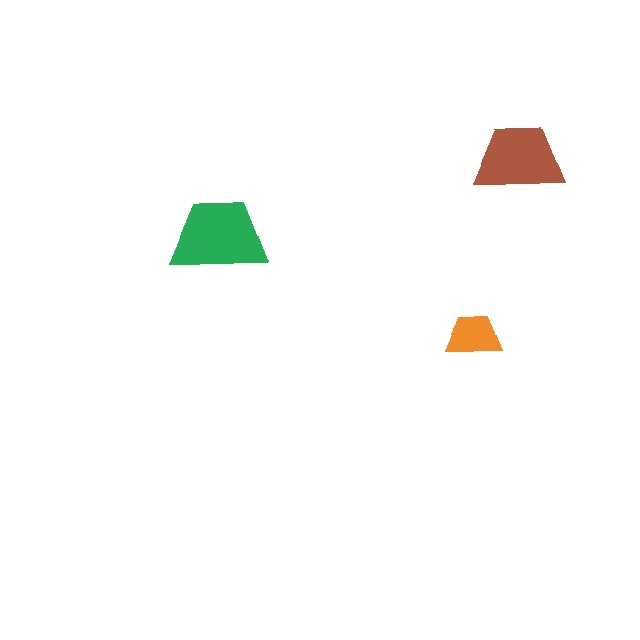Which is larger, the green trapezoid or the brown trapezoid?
The green one.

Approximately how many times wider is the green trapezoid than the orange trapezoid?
About 1.5 times wider.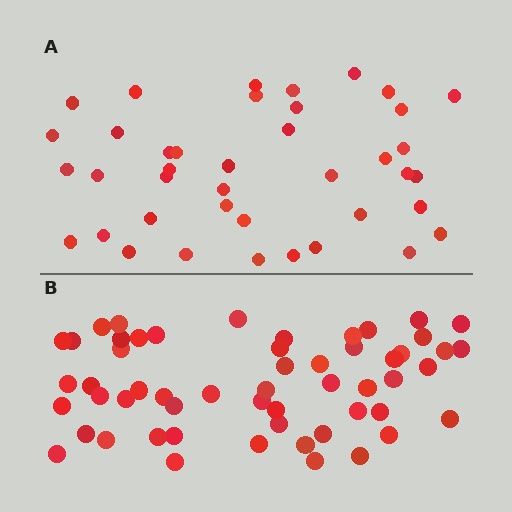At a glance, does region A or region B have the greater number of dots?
Region B (the bottom region) has more dots.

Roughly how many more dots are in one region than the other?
Region B has approximately 15 more dots than region A.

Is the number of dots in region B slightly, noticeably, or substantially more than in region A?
Region B has noticeably more, but not dramatically so. The ratio is roughly 1.4 to 1.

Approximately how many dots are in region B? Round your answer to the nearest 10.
About 60 dots. (The exact count is 55, which rounds to 60.)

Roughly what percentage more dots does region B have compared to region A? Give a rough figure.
About 40% more.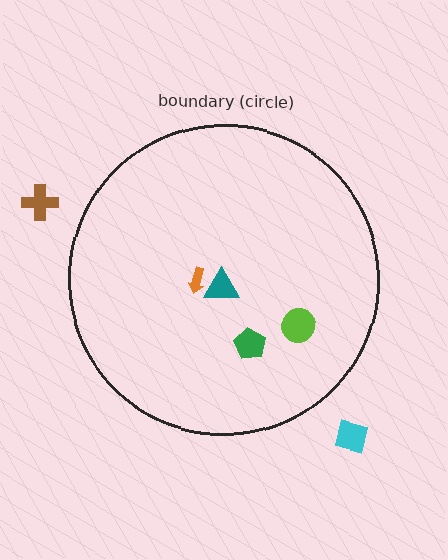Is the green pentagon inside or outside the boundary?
Inside.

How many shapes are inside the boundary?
4 inside, 2 outside.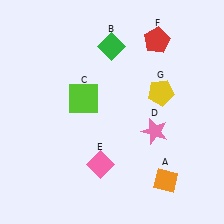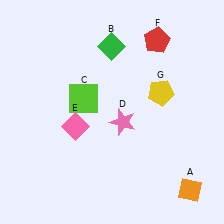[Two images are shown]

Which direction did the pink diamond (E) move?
The pink diamond (E) moved up.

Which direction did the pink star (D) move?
The pink star (D) moved left.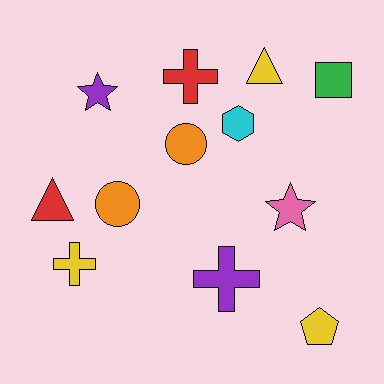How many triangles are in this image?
There are 2 triangles.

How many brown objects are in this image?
There are no brown objects.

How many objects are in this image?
There are 12 objects.